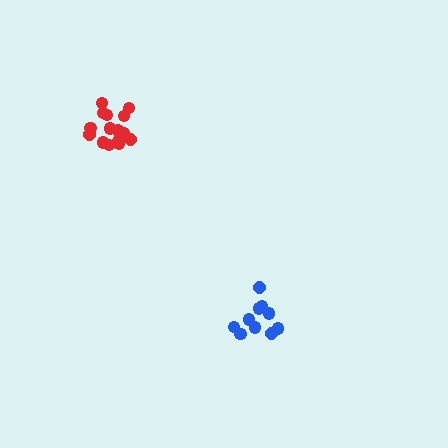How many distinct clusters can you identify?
There are 2 distinct clusters.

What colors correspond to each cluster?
The clusters are colored: red, blue.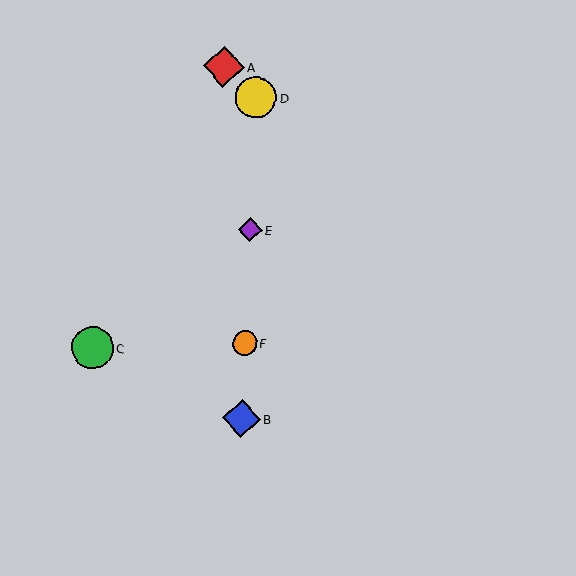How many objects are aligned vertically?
4 objects (B, D, E, F) are aligned vertically.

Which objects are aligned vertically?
Objects B, D, E, F are aligned vertically.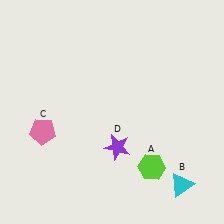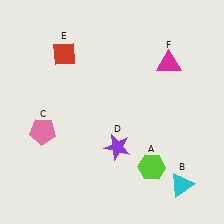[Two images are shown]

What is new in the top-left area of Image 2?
A red diamond (E) was added in the top-left area of Image 2.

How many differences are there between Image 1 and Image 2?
There are 2 differences between the two images.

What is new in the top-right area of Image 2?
A magenta triangle (F) was added in the top-right area of Image 2.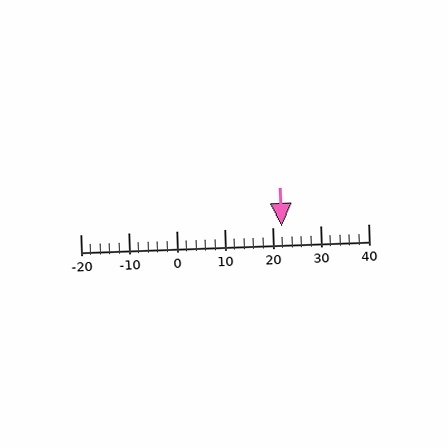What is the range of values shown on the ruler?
The ruler shows values from -20 to 40.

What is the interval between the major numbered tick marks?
The major tick marks are spaced 10 units apart.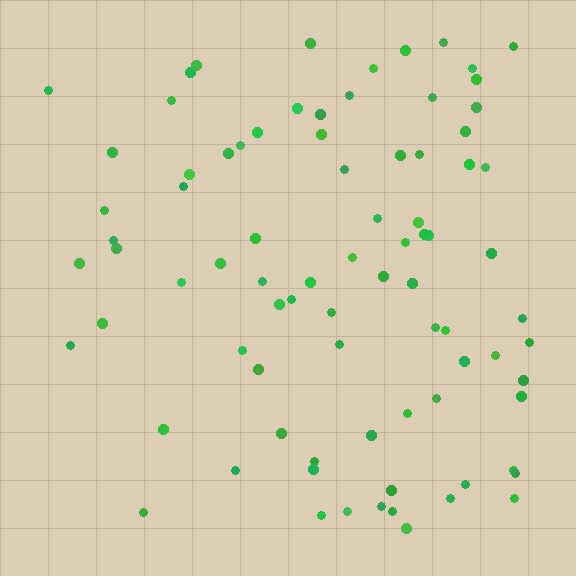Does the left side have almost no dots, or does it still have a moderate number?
Still a moderate number, just noticeably fewer than the right.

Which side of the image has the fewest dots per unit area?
The left.